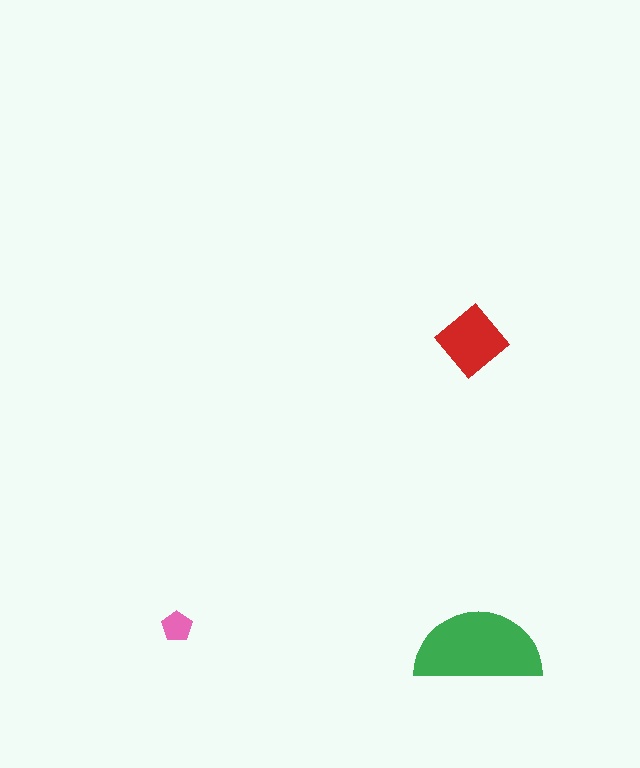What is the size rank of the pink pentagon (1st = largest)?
3rd.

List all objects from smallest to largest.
The pink pentagon, the red diamond, the green semicircle.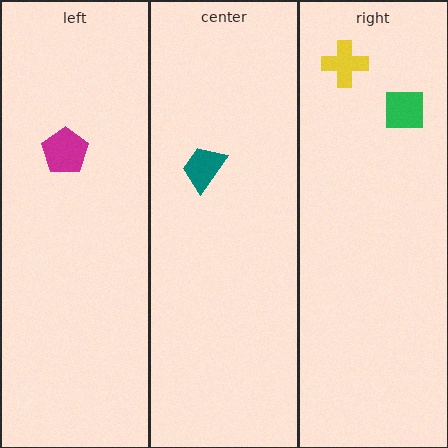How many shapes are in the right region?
2.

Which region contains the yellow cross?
The right region.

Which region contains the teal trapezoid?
The center region.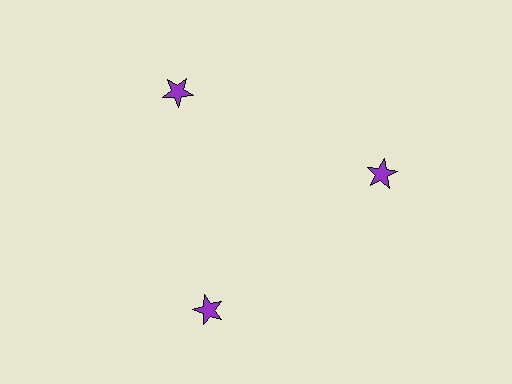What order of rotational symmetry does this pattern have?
This pattern has 3-fold rotational symmetry.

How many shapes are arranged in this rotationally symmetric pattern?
There are 3 shapes, arranged in 3 groups of 1.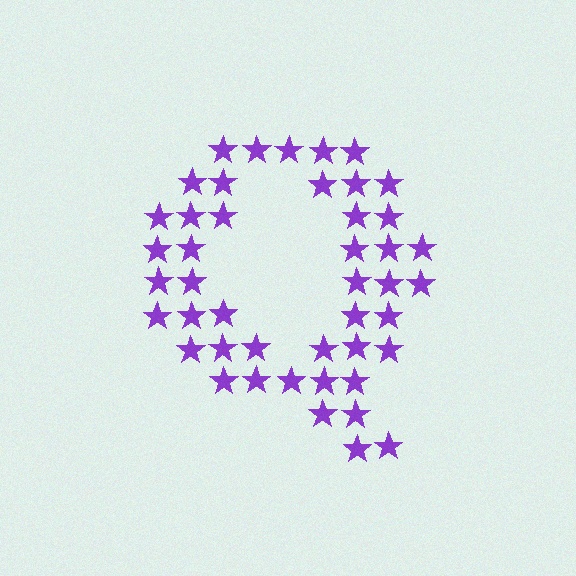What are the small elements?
The small elements are stars.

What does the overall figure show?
The overall figure shows the letter Q.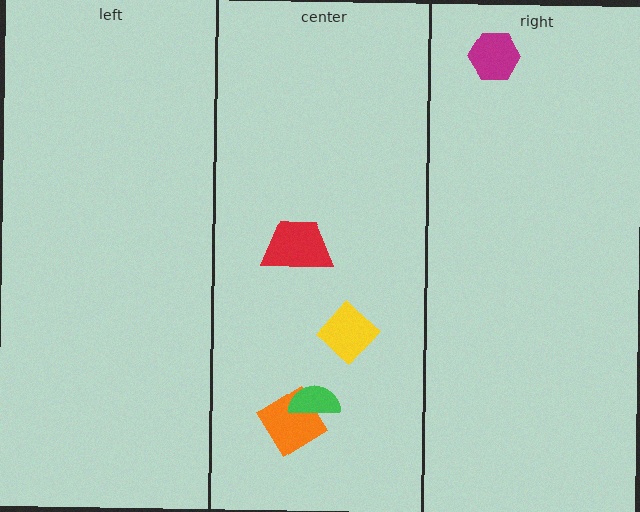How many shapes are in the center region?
4.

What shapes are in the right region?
The magenta hexagon.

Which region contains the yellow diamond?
The center region.